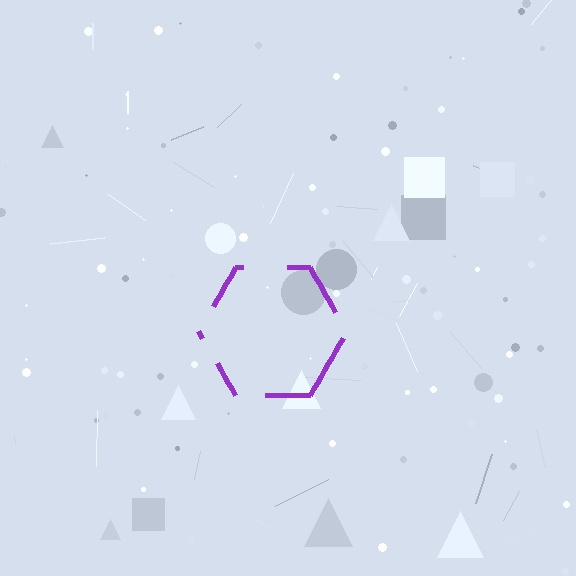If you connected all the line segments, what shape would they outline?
They would outline a hexagon.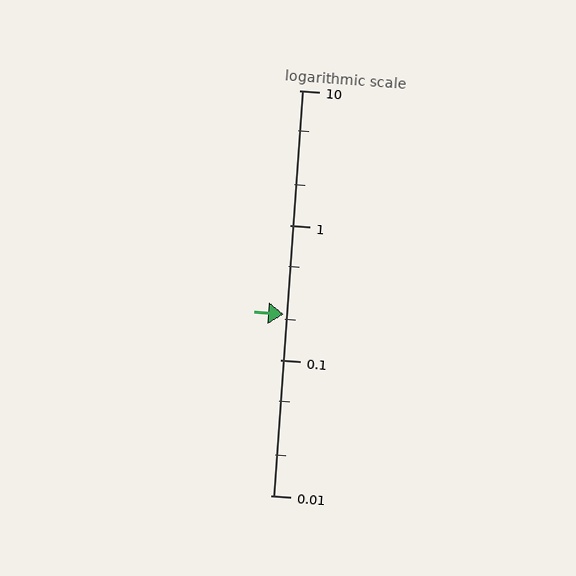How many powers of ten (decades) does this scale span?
The scale spans 3 decades, from 0.01 to 10.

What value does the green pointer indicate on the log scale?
The pointer indicates approximately 0.22.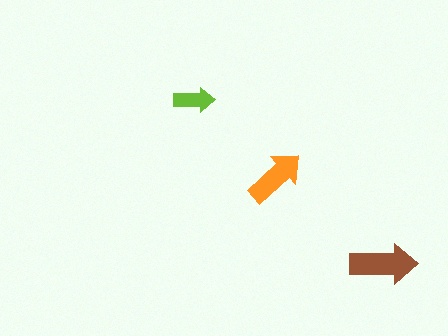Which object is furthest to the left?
The lime arrow is leftmost.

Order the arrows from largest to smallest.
the brown one, the orange one, the lime one.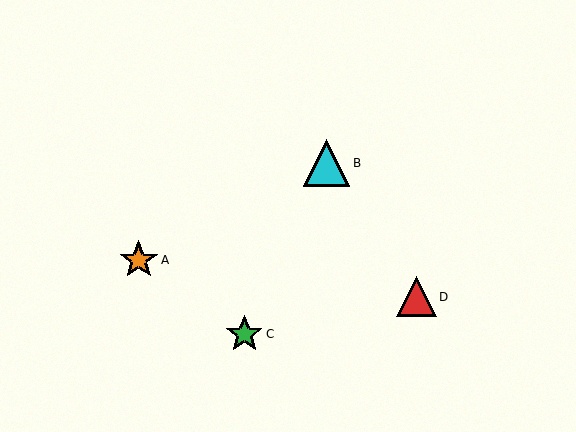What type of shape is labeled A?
Shape A is an orange star.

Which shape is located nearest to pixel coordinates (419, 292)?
The red triangle (labeled D) at (416, 297) is nearest to that location.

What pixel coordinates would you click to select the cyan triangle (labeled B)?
Click at (327, 163) to select the cyan triangle B.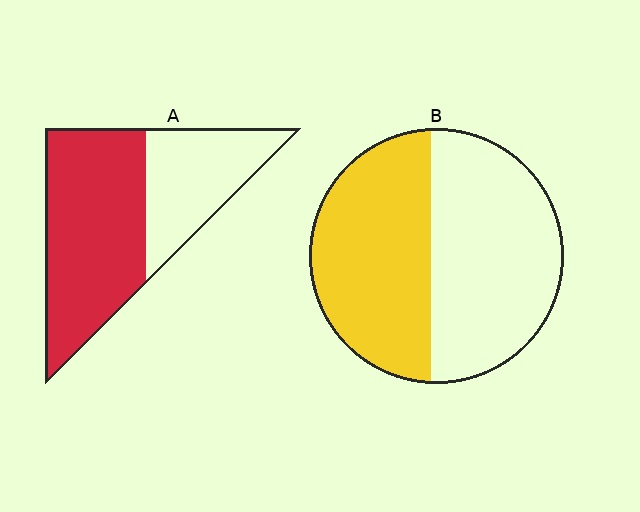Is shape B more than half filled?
Roughly half.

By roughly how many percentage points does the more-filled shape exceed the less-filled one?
By roughly 15 percentage points (A over B).